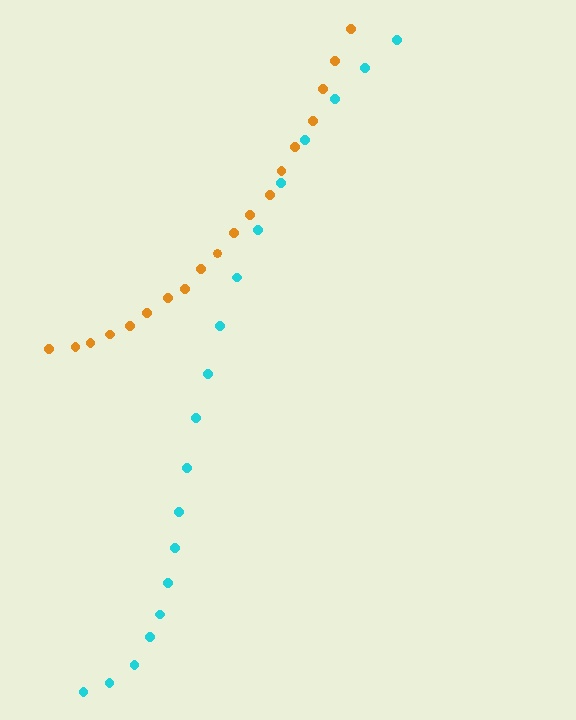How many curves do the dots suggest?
There are 2 distinct paths.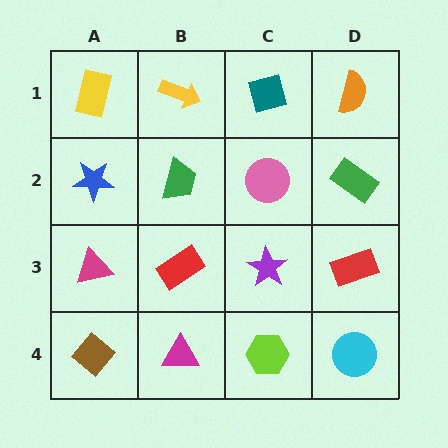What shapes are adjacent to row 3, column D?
A green rectangle (row 2, column D), a cyan circle (row 4, column D), a purple star (row 3, column C).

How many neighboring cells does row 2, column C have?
4.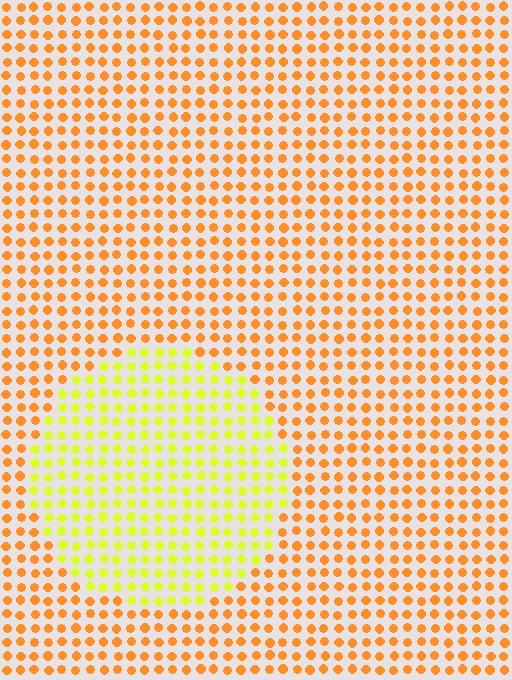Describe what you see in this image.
The image is filled with small orange elements in a uniform arrangement. A circle-shaped region is visible where the elements are tinted to a slightly different hue, forming a subtle color boundary.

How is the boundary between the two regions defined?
The boundary is defined purely by a slight shift in hue (about 43 degrees). Spacing, size, and orientation are identical on both sides.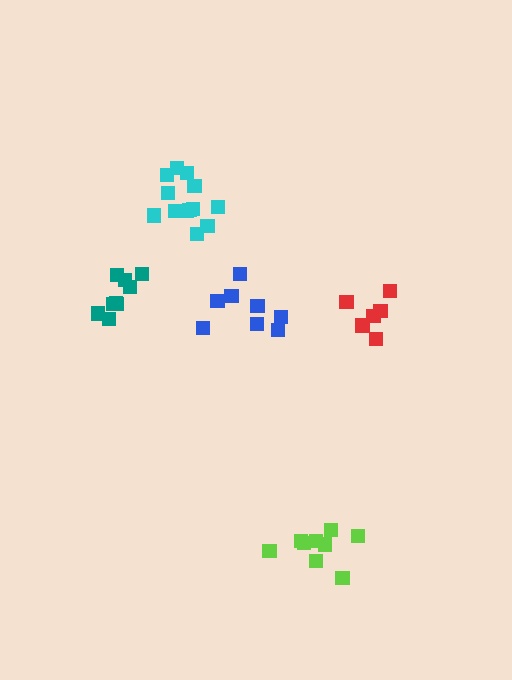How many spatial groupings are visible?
There are 5 spatial groupings.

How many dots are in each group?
Group 1: 7 dots, Group 2: 9 dots, Group 3: 8 dots, Group 4: 13 dots, Group 5: 9 dots (46 total).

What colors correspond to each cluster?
The clusters are colored: red, teal, blue, cyan, lime.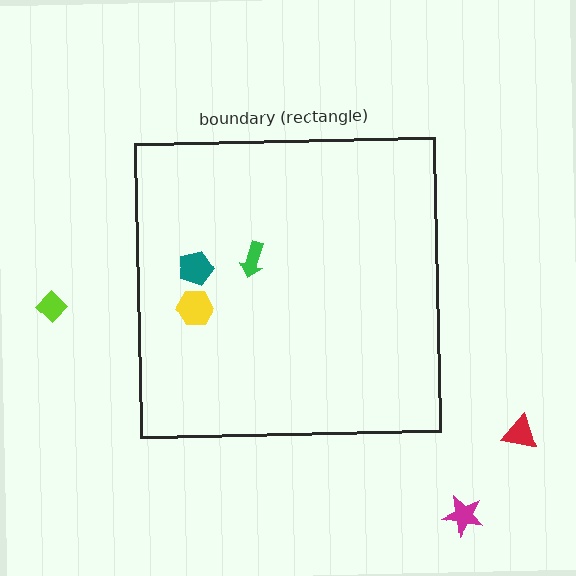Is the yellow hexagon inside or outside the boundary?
Inside.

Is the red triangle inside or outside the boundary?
Outside.